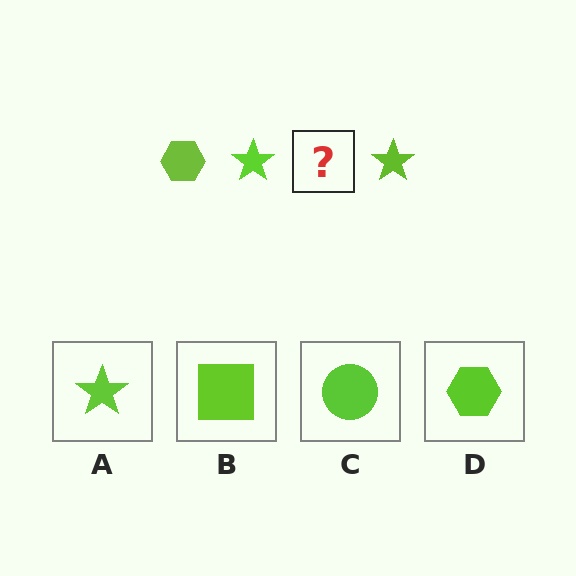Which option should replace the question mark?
Option D.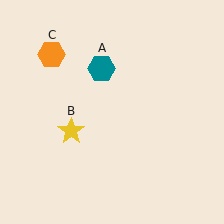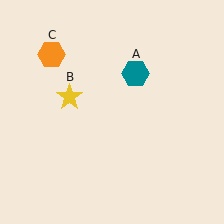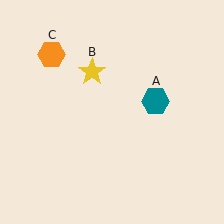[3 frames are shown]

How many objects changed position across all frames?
2 objects changed position: teal hexagon (object A), yellow star (object B).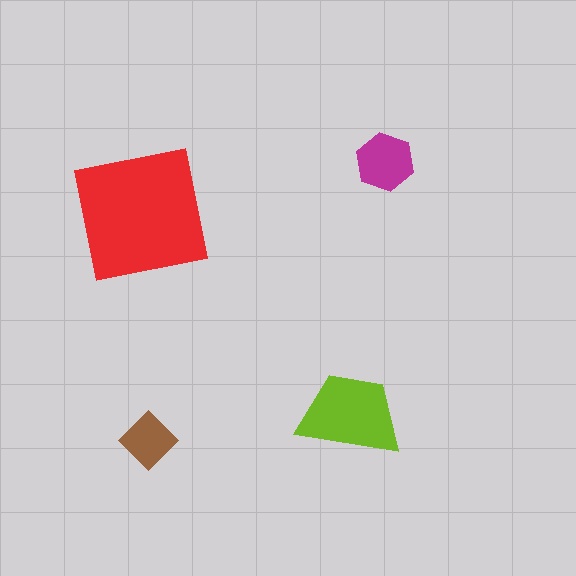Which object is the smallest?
The brown diamond.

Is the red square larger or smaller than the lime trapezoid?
Larger.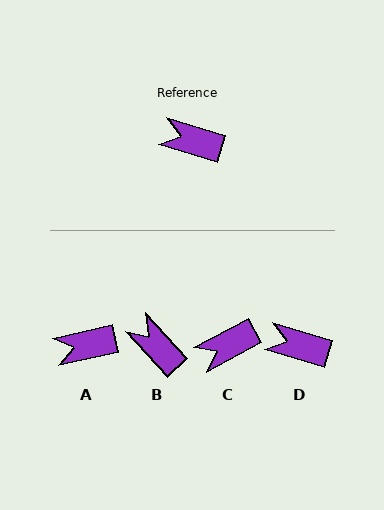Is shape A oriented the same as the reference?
No, it is off by about 29 degrees.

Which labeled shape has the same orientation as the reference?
D.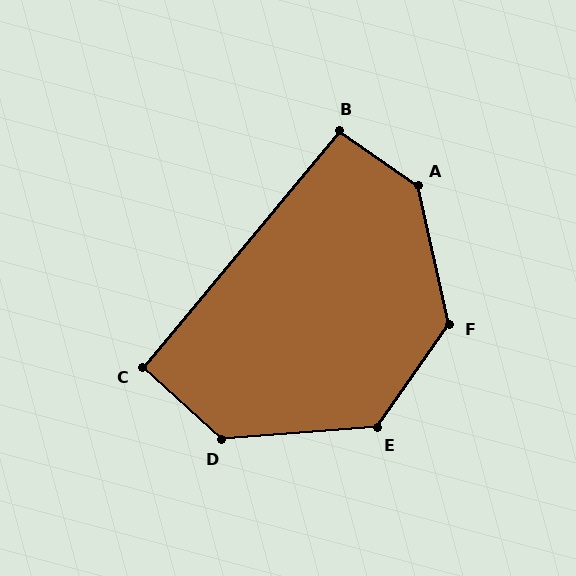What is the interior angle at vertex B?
Approximately 95 degrees (approximately right).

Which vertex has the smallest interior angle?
C, at approximately 93 degrees.